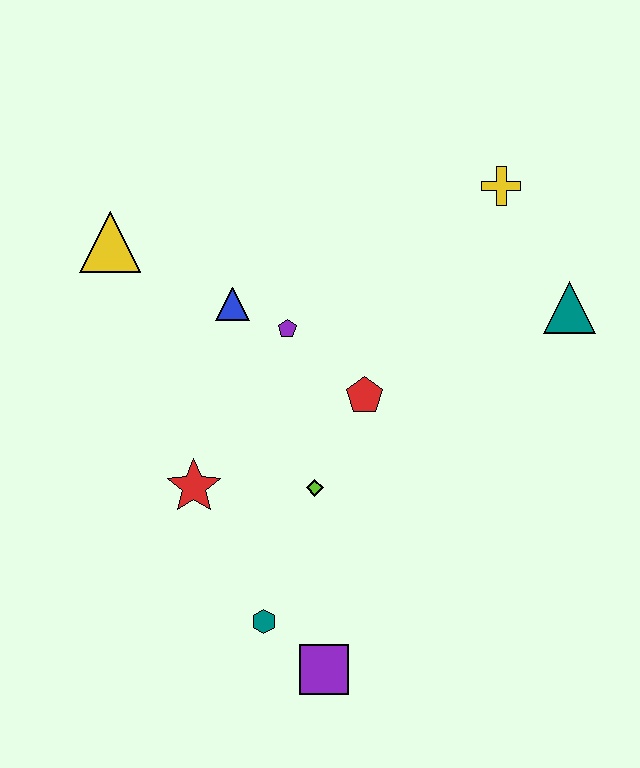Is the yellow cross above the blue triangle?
Yes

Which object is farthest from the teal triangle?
The yellow triangle is farthest from the teal triangle.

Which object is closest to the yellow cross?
The teal triangle is closest to the yellow cross.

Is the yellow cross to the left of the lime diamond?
No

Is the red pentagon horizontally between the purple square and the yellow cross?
Yes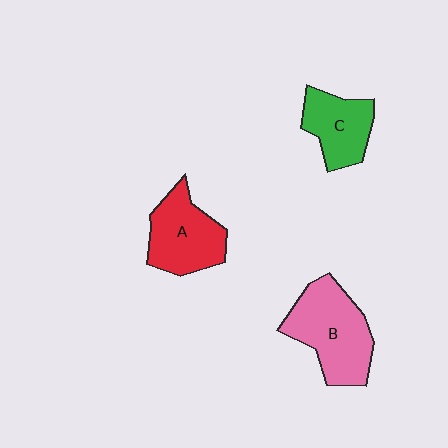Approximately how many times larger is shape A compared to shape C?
Approximately 1.2 times.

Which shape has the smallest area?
Shape C (green).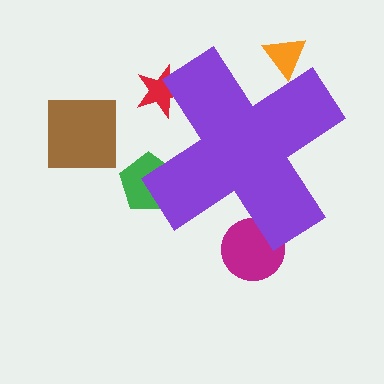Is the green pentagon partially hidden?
Yes, the green pentagon is partially hidden behind the purple cross.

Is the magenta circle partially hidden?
Yes, the magenta circle is partially hidden behind the purple cross.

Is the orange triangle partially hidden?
Yes, the orange triangle is partially hidden behind the purple cross.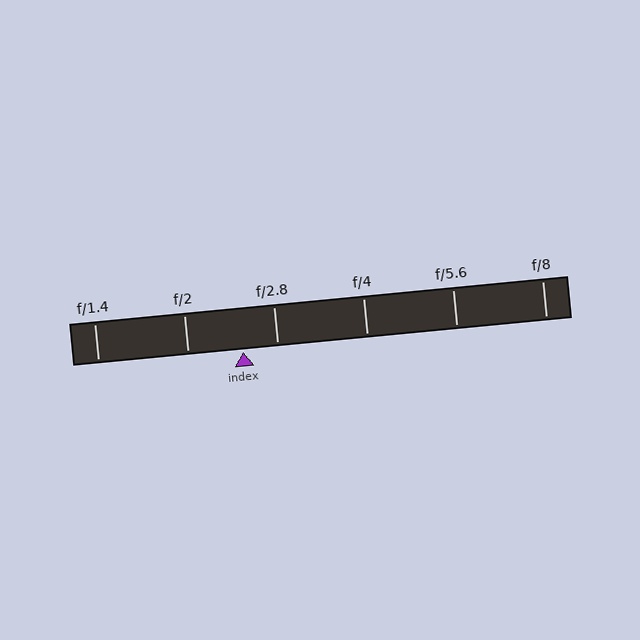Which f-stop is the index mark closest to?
The index mark is closest to f/2.8.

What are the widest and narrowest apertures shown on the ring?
The widest aperture shown is f/1.4 and the narrowest is f/8.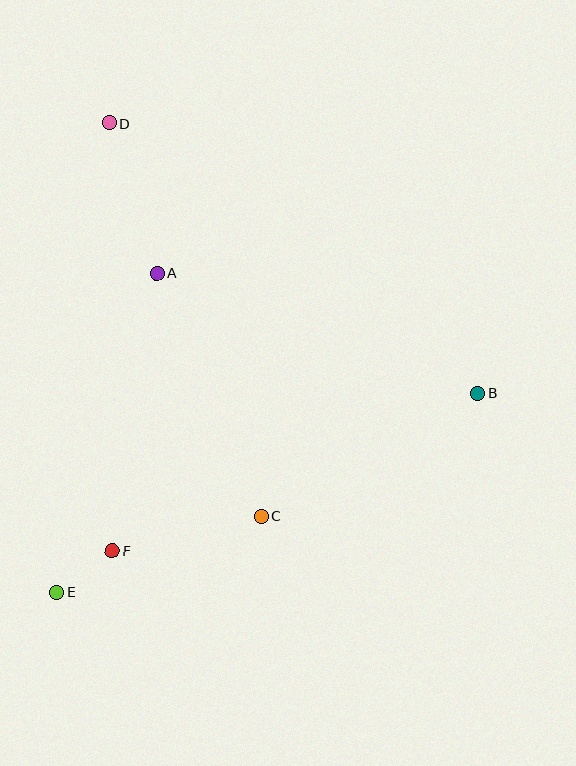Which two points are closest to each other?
Points E and F are closest to each other.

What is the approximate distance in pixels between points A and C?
The distance between A and C is approximately 264 pixels.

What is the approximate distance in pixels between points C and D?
The distance between C and D is approximately 421 pixels.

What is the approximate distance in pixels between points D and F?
The distance between D and F is approximately 428 pixels.